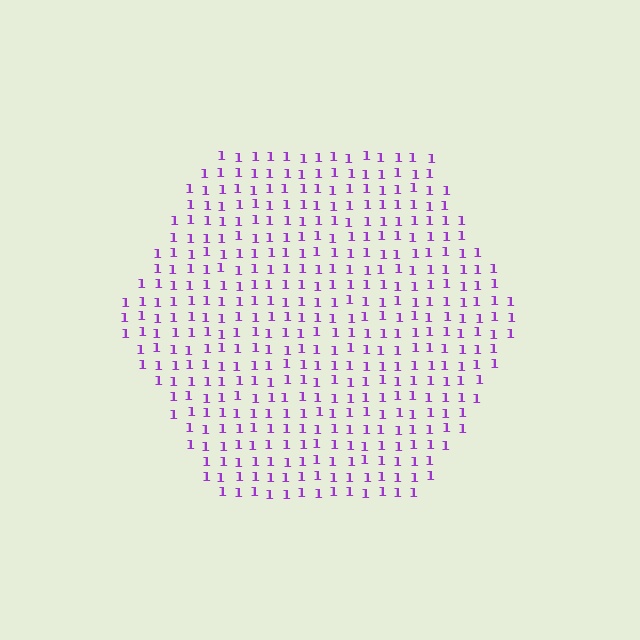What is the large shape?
The large shape is a hexagon.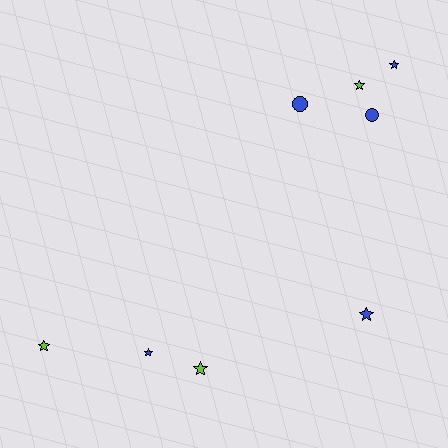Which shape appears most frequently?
Star, with 6 objects.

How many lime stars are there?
There are 3 lime stars.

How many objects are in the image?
There are 8 objects.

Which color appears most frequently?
Blue, with 5 objects.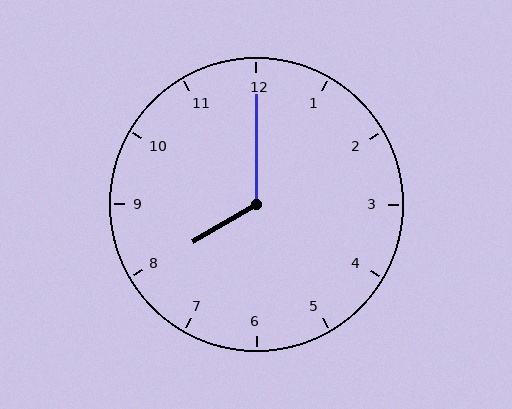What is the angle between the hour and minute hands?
Approximately 120 degrees.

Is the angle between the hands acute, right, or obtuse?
It is obtuse.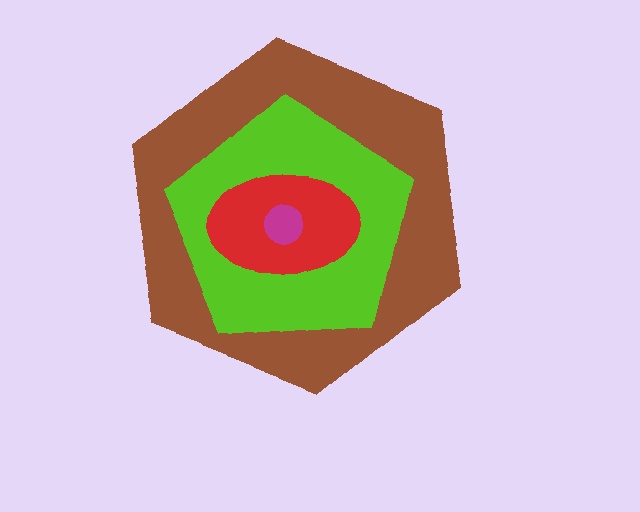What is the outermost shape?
The brown hexagon.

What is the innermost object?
The magenta circle.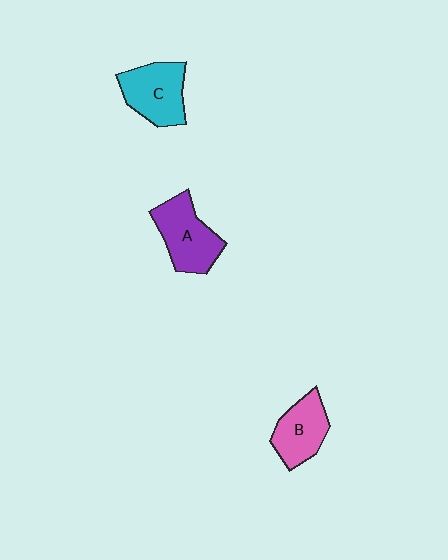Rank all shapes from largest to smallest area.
From largest to smallest: A (purple), C (cyan), B (pink).